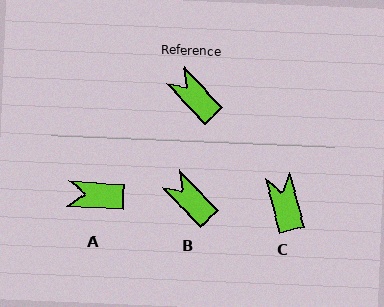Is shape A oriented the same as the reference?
No, it is off by about 43 degrees.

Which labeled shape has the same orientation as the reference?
B.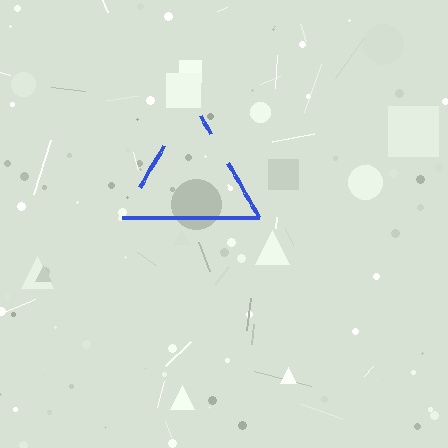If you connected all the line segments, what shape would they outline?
They would outline a triangle.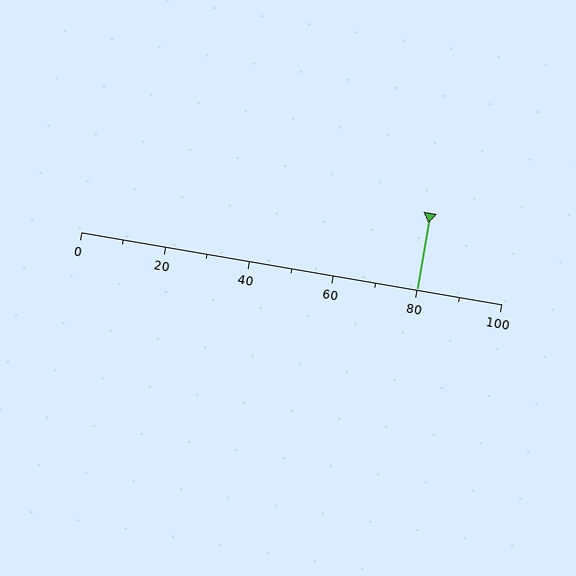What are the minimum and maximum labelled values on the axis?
The axis runs from 0 to 100.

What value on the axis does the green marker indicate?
The marker indicates approximately 80.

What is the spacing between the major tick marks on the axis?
The major ticks are spaced 20 apart.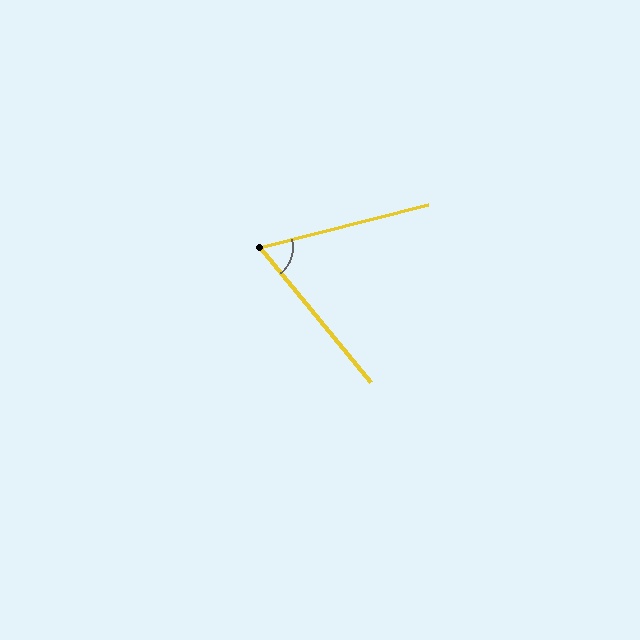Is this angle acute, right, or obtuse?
It is acute.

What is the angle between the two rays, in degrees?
Approximately 65 degrees.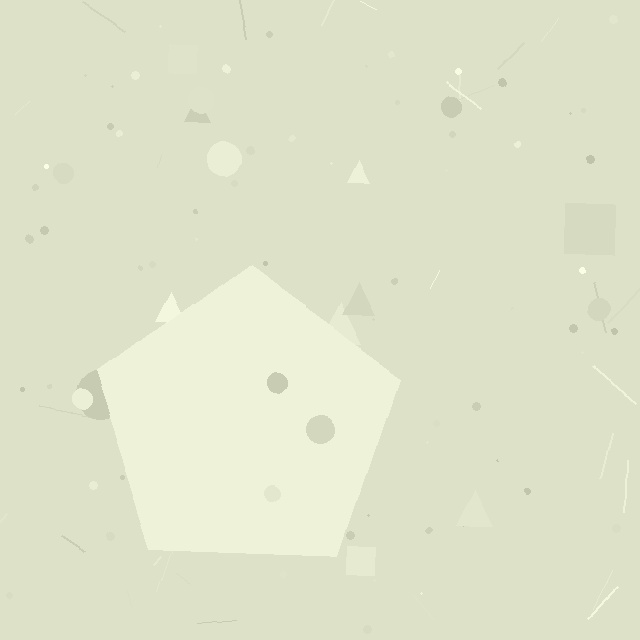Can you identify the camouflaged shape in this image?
The camouflaged shape is a pentagon.